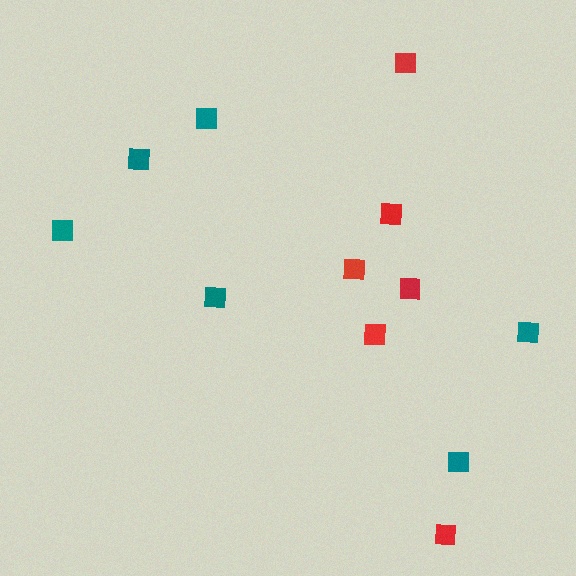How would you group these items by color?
There are 2 groups: one group of red squares (6) and one group of teal squares (6).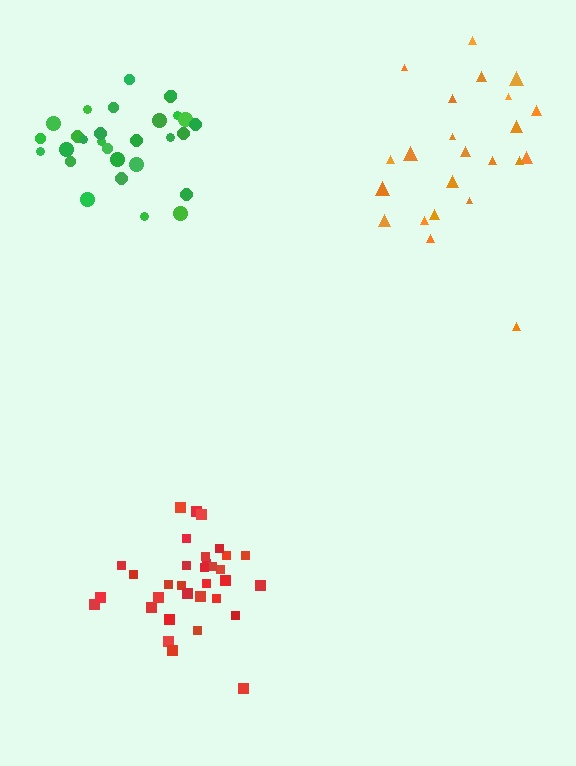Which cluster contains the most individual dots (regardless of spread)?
Red (33).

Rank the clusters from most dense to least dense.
red, green, orange.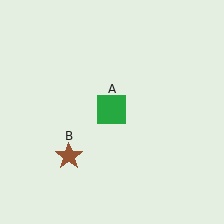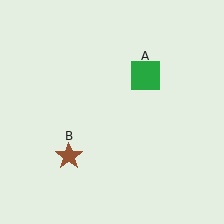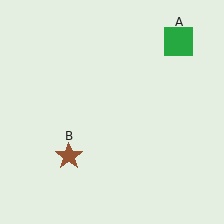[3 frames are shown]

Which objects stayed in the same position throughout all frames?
Brown star (object B) remained stationary.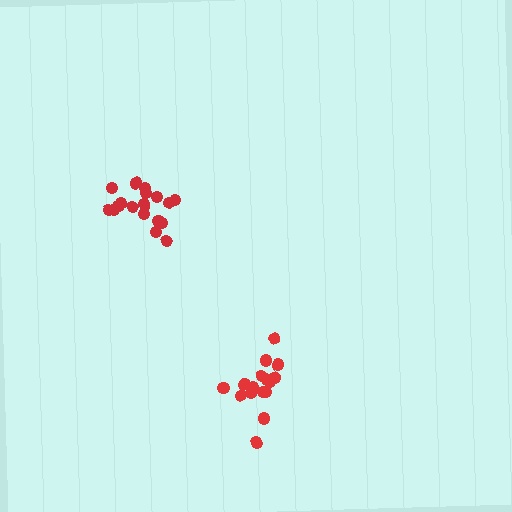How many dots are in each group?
Group 1: 18 dots, Group 2: 18 dots (36 total).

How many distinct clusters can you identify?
There are 2 distinct clusters.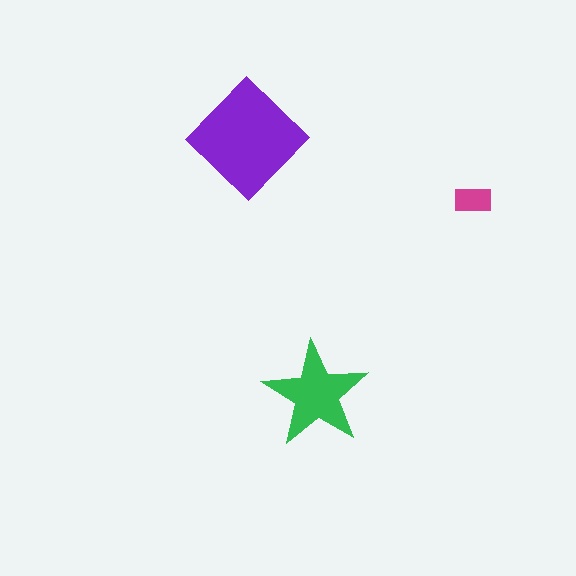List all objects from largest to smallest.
The purple diamond, the green star, the magenta rectangle.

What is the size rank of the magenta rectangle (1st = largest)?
3rd.